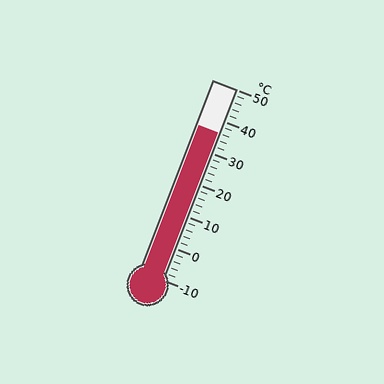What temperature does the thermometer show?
The thermometer shows approximately 36°C.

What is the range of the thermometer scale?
The thermometer scale ranges from -10°C to 50°C.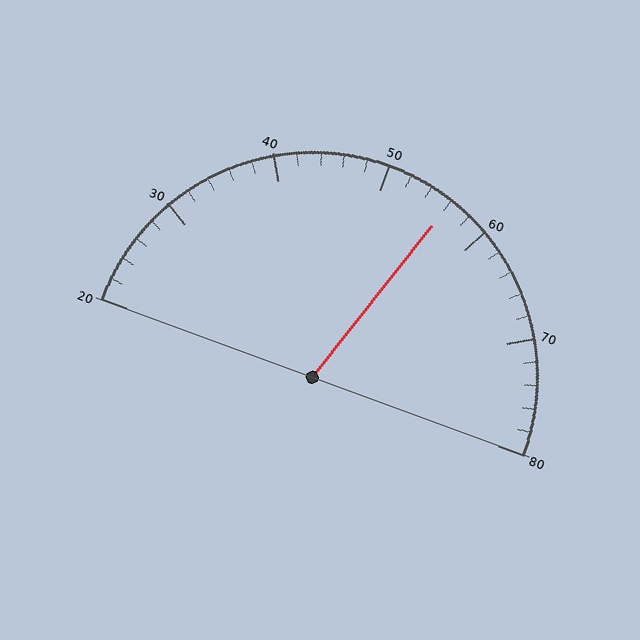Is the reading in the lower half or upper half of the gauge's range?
The reading is in the upper half of the range (20 to 80).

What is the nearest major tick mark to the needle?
The nearest major tick mark is 60.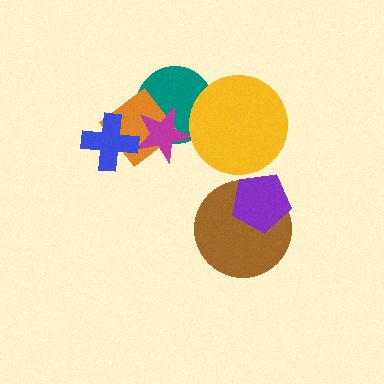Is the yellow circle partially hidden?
No, no other shape covers it.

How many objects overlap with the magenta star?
2 objects overlap with the magenta star.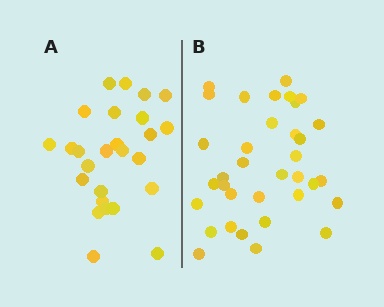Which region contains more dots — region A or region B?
Region B (the right region) has more dots.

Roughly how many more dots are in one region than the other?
Region B has roughly 8 or so more dots than region A.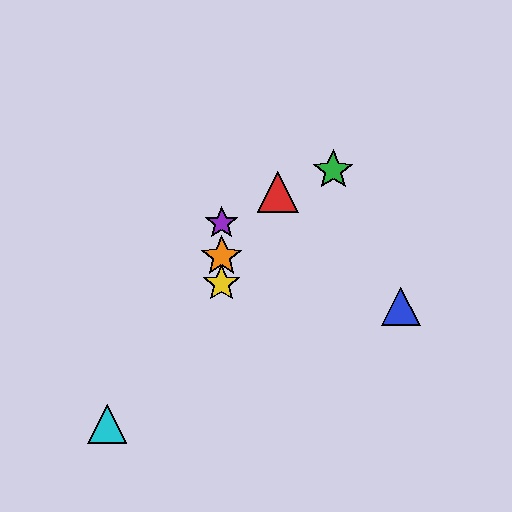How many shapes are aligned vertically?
3 shapes (the yellow star, the purple star, the orange star) are aligned vertically.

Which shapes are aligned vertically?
The yellow star, the purple star, the orange star are aligned vertically.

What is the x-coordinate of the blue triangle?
The blue triangle is at x≈401.